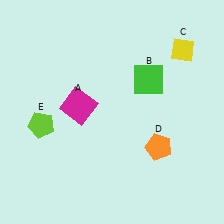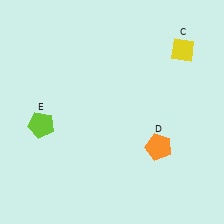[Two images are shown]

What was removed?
The magenta square (A), the green square (B) were removed in Image 2.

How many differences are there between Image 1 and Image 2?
There are 2 differences between the two images.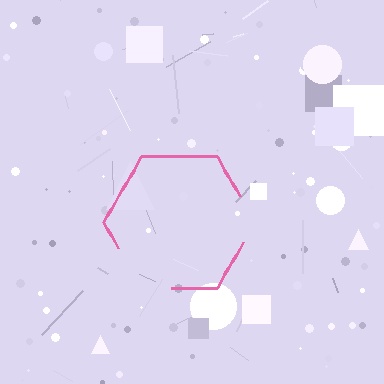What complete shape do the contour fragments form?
The contour fragments form a hexagon.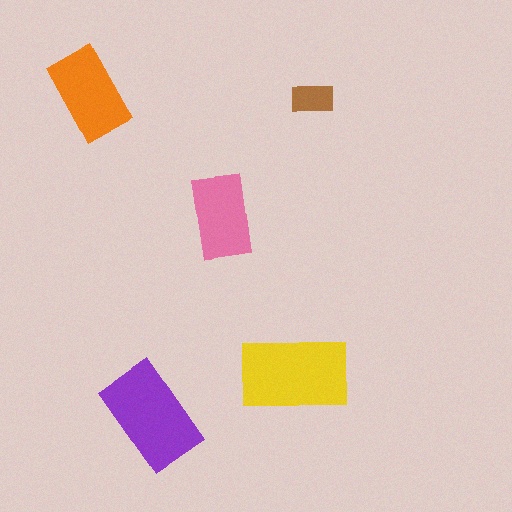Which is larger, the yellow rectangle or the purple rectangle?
The yellow one.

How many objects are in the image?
There are 5 objects in the image.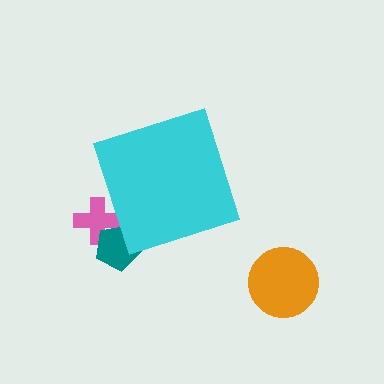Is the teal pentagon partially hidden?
Yes, the teal pentagon is partially hidden behind the cyan diamond.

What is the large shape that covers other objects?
A cyan diamond.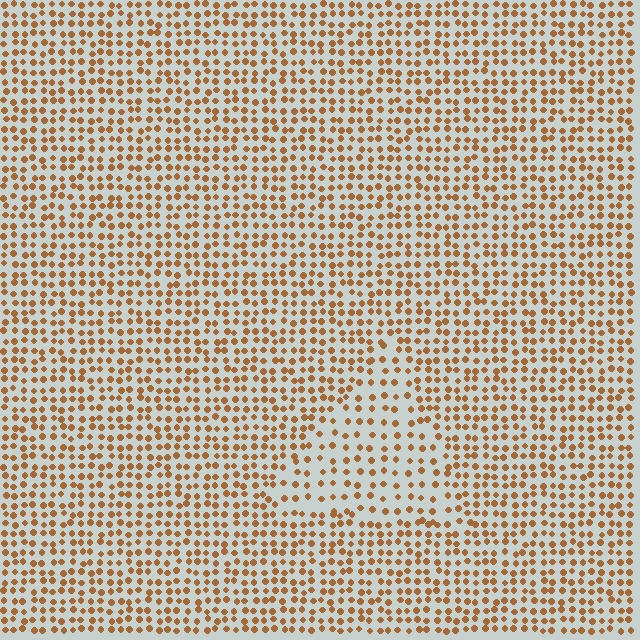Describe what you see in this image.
The image contains small brown elements arranged at two different densities. A triangle-shaped region is visible where the elements are less densely packed than the surrounding area.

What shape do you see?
I see a triangle.